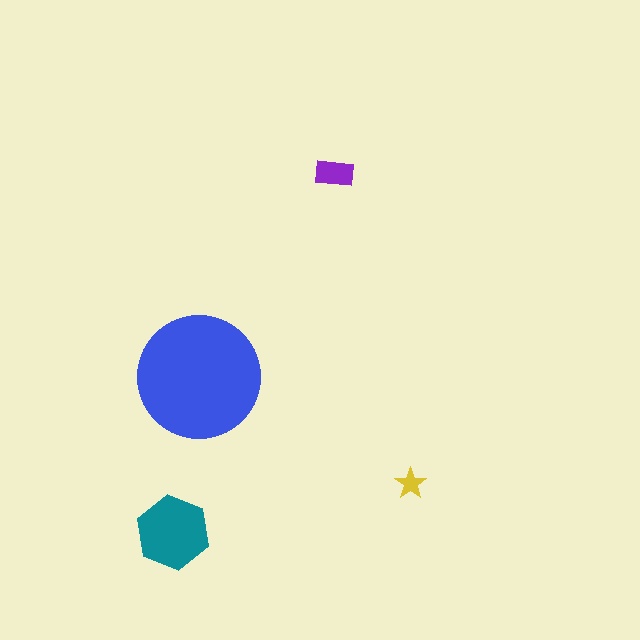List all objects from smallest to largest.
The yellow star, the purple rectangle, the teal hexagon, the blue circle.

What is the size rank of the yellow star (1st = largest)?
4th.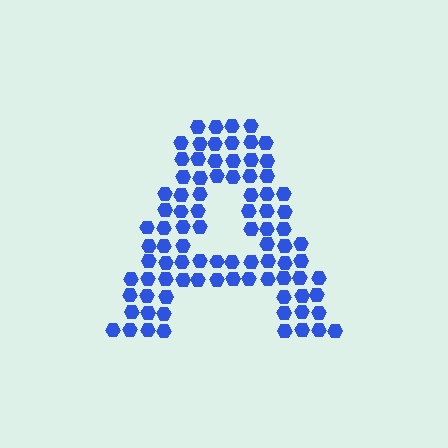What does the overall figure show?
The overall figure shows the letter A.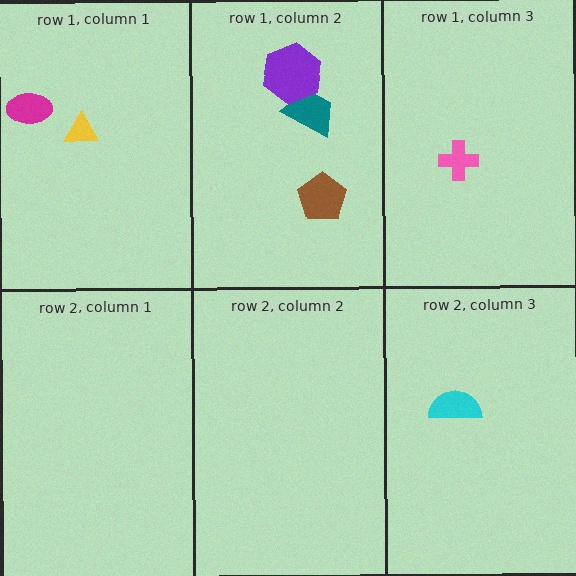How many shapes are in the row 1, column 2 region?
3.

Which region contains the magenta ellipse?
The row 1, column 1 region.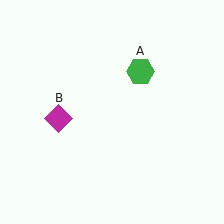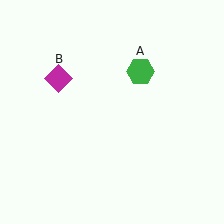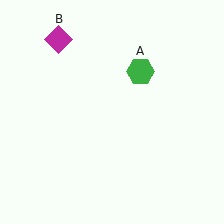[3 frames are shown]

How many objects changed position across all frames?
1 object changed position: magenta diamond (object B).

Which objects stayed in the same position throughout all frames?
Green hexagon (object A) remained stationary.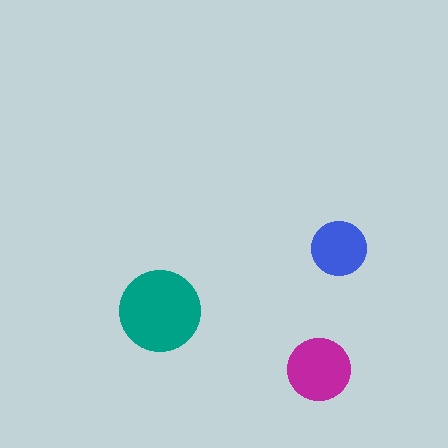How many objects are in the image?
There are 3 objects in the image.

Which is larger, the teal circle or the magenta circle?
The teal one.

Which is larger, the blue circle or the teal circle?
The teal one.